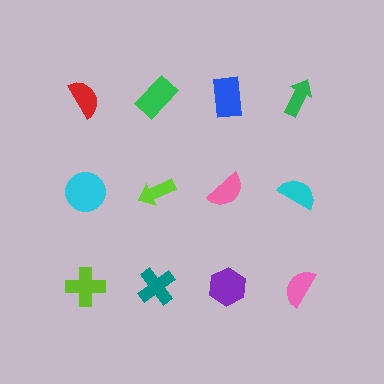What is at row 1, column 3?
A blue rectangle.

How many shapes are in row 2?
4 shapes.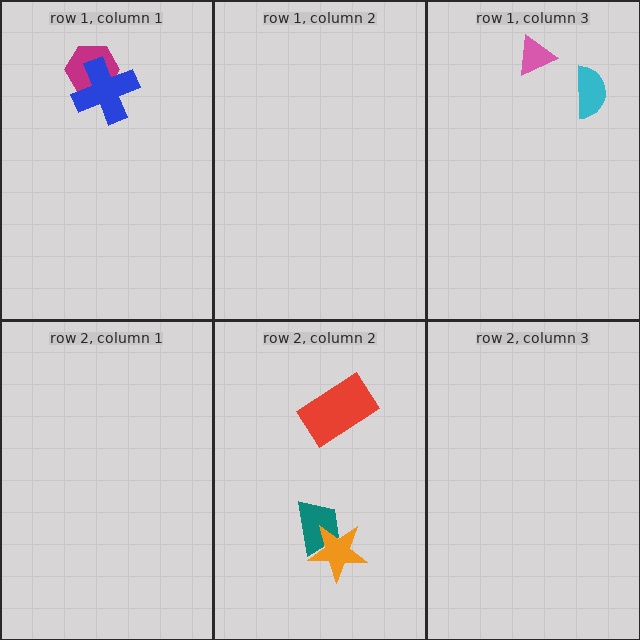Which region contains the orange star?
The row 2, column 2 region.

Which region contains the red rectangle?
The row 2, column 2 region.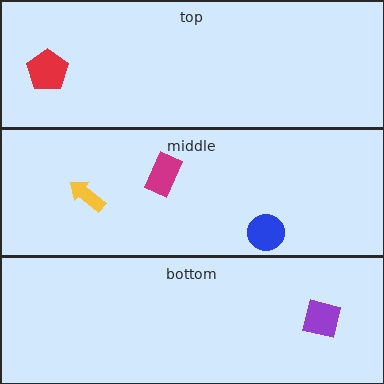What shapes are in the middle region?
The yellow arrow, the magenta rectangle, the blue circle.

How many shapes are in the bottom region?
1.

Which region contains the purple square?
The bottom region.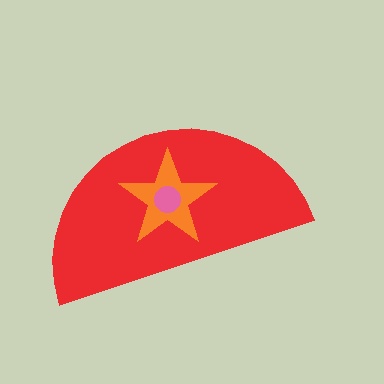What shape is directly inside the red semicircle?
The orange star.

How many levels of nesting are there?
3.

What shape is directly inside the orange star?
The pink circle.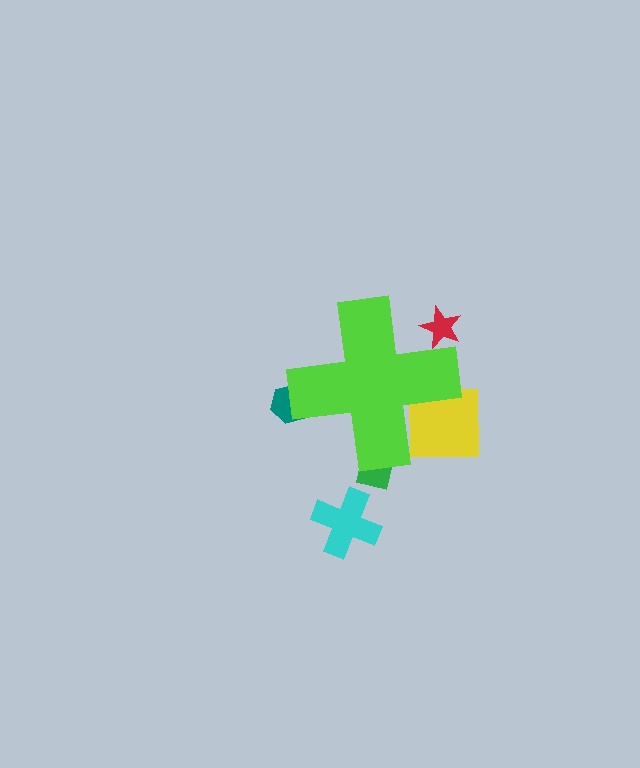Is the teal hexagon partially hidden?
Yes, the teal hexagon is partially hidden behind the lime cross.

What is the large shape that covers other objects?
A lime cross.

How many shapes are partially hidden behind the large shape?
4 shapes are partially hidden.